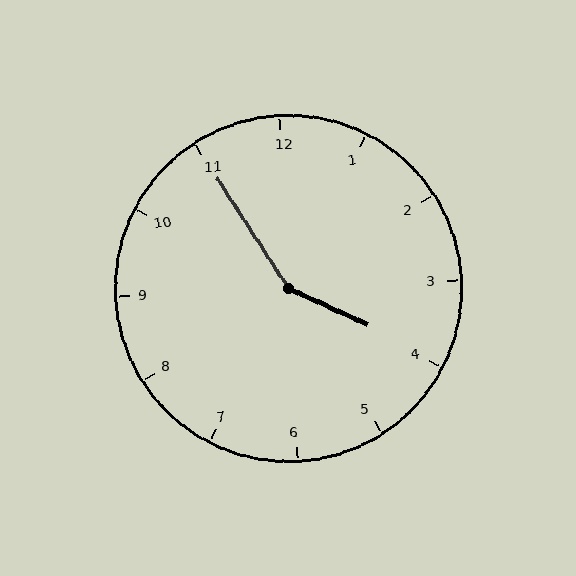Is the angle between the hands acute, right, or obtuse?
It is obtuse.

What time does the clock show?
3:55.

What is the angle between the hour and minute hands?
Approximately 148 degrees.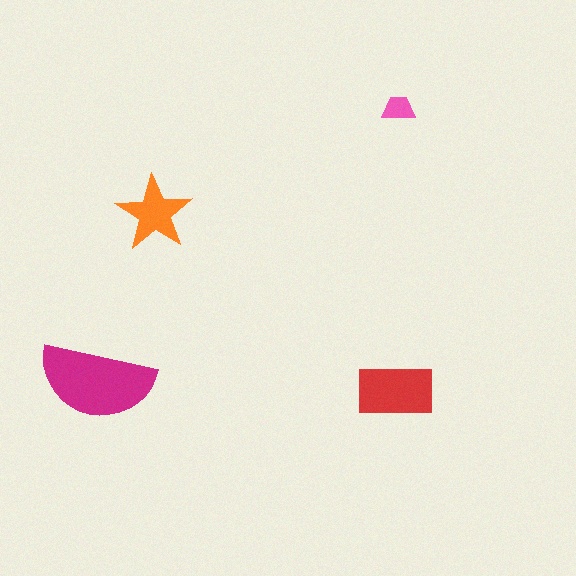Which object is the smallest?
The pink trapezoid.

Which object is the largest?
The magenta semicircle.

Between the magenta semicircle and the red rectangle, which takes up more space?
The magenta semicircle.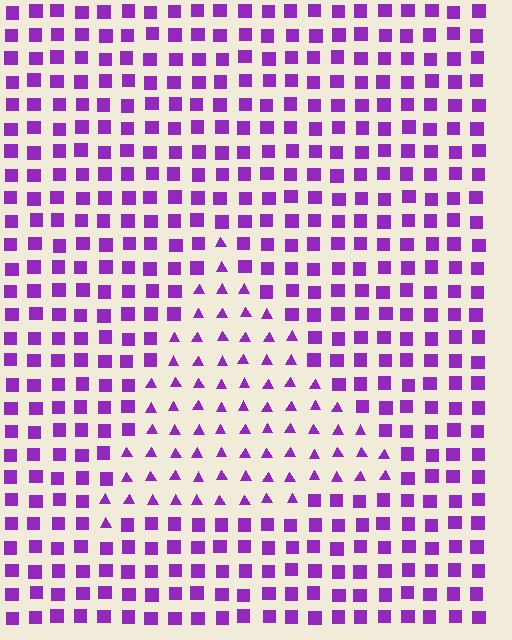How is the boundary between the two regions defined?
The boundary is defined by a change in element shape: triangles inside vs. squares outside. All elements share the same color and spacing.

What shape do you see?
I see a triangle.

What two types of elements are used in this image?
The image uses triangles inside the triangle region and squares outside it.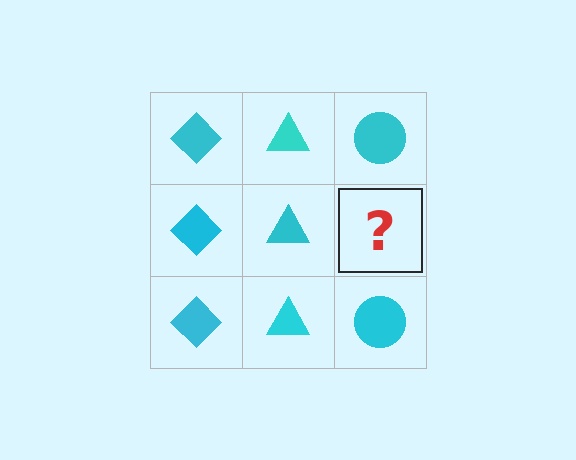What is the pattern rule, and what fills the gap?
The rule is that each column has a consistent shape. The gap should be filled with a cyan circle.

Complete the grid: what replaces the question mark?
The question mark should be replaced with a cyan circle.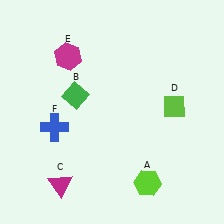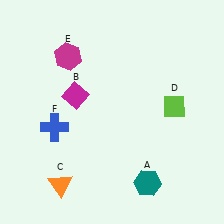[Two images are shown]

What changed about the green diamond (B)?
In Image 1, B is green. In Image 2, it changed to magenta.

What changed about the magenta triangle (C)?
In Image 1, C is magenta. In Image 2, it changed to orange.